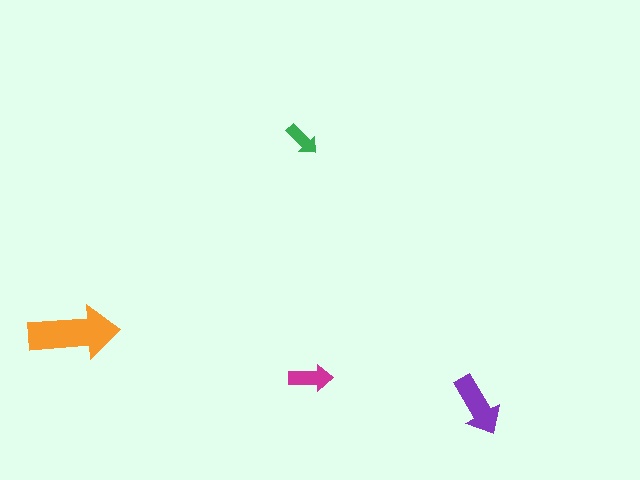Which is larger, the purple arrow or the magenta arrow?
The purple one.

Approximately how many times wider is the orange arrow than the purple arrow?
About 1.5 times wider.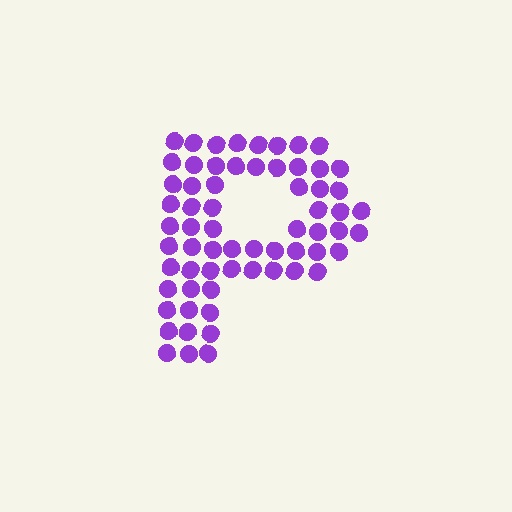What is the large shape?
The large shape is the letter P.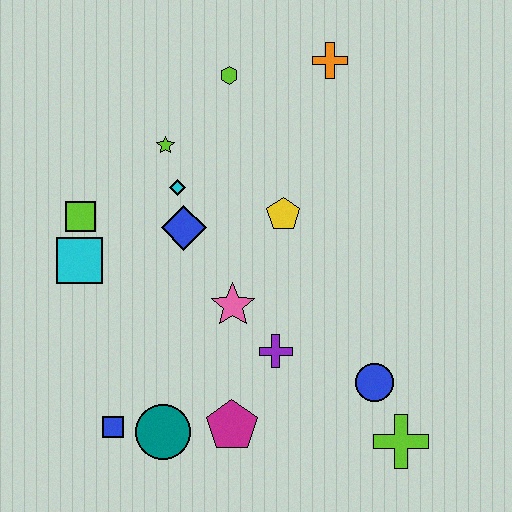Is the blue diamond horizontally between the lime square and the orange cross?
Yes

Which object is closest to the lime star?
The cyan diamond is closest to the lime star.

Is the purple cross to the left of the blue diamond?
No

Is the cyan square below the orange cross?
Yes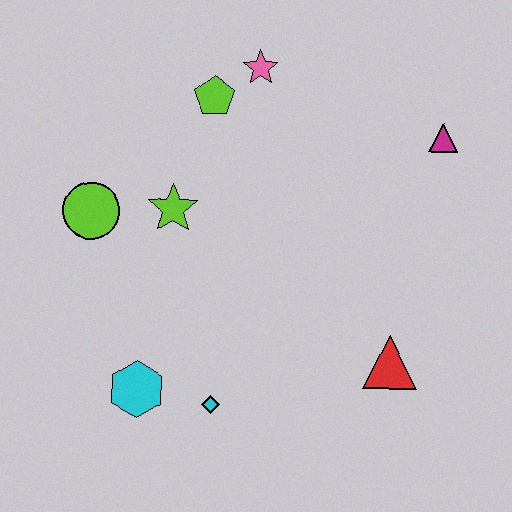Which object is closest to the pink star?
The lime pentagon is closest to the pink star.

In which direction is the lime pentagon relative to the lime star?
The lime pentagon is above the lime star.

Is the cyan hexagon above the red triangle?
No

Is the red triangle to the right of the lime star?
Yes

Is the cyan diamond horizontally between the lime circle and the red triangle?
Yes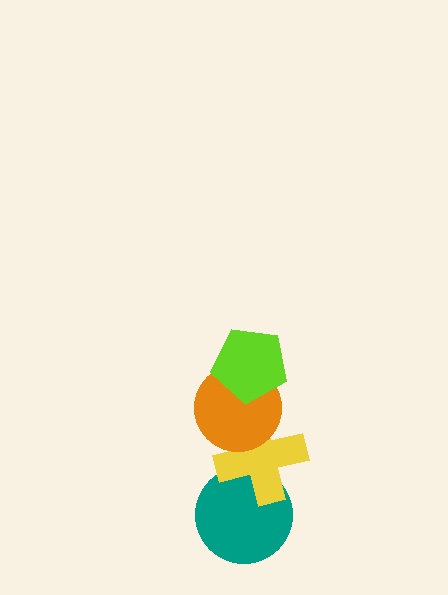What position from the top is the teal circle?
The teal circle is 4th from the top.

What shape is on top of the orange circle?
The lime pentagon is on top of the orange circle.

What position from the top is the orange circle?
The orange circle is 2nd from the top.